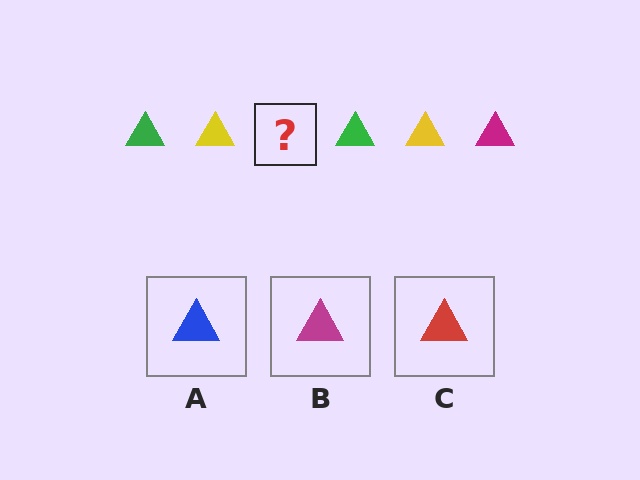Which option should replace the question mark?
Option B.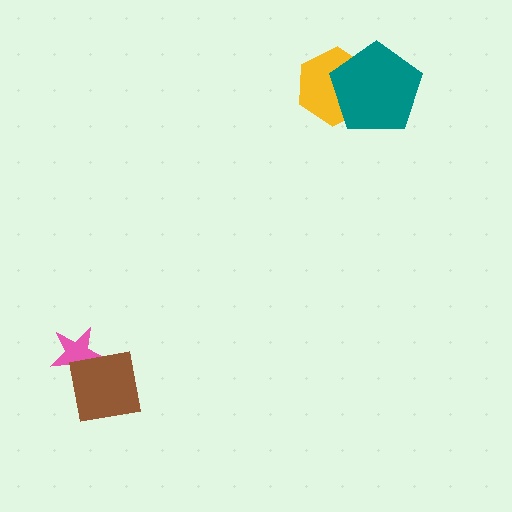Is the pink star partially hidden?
Yes, it is partially covered by another shape.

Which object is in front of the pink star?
The brown square is in front of the pink star.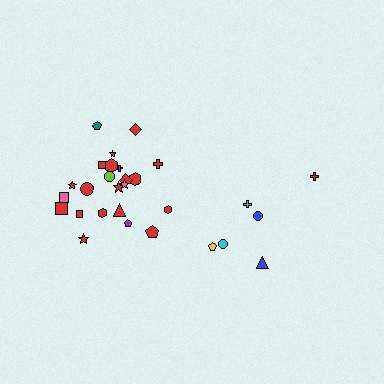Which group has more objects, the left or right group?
The left group.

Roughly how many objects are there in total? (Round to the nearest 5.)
Roughly 30 objects in total.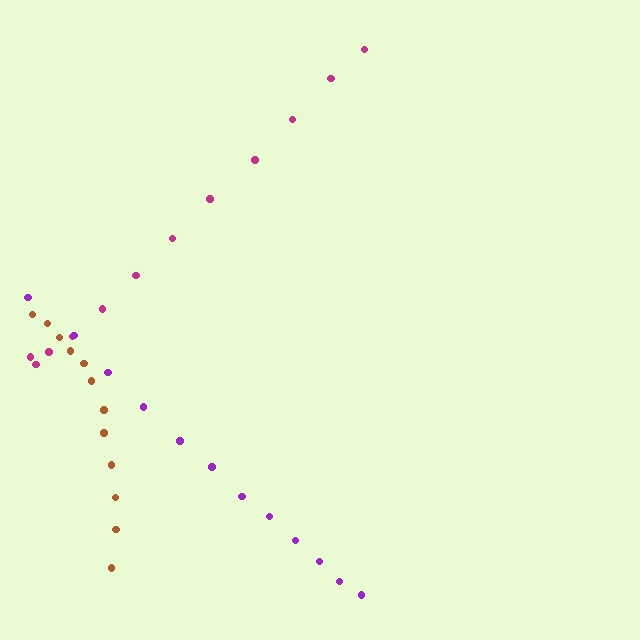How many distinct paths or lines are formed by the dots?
There are 3 distinct paths.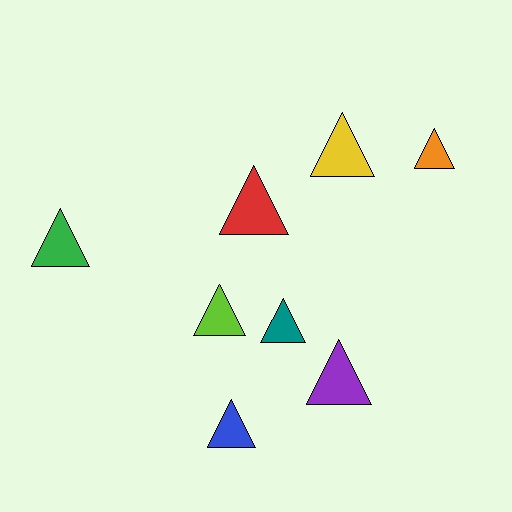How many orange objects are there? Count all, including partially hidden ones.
There is 1 orange object.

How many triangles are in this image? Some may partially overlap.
There are 8 triangles.